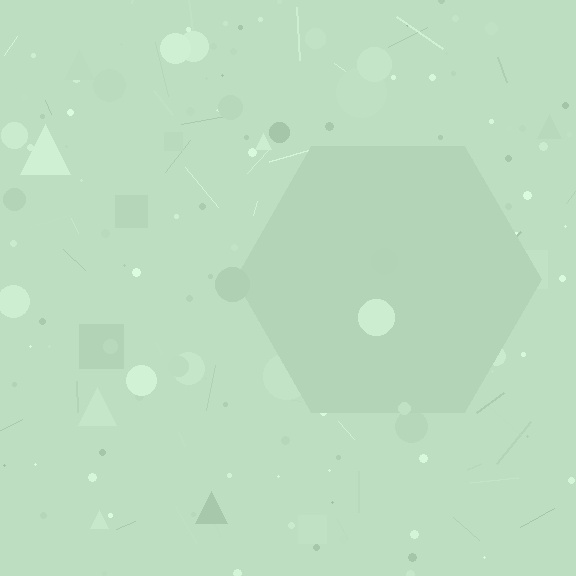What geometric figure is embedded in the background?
A hexagon is embedded in the background.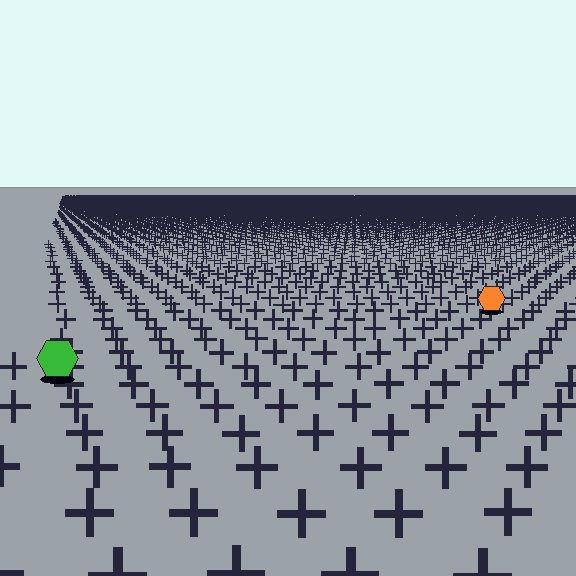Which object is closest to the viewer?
The green hexagon is closest. The texture marks near it are larger and more spread out.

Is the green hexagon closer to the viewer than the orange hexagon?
Yes. The green hexagon is closer — you can tell from the texture gradient: the ground texture is coarser near it.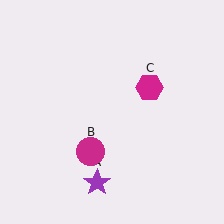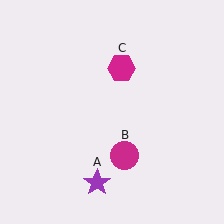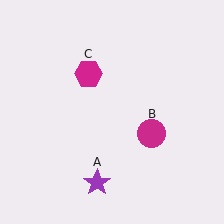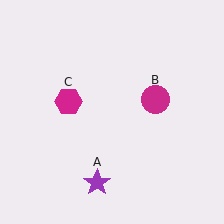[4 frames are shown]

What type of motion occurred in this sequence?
The magenta circle (object B), magenta hexagon (object C) rotated counterclockwise around the center of the scene.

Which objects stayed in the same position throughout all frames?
Purple star (object A) remained stationary.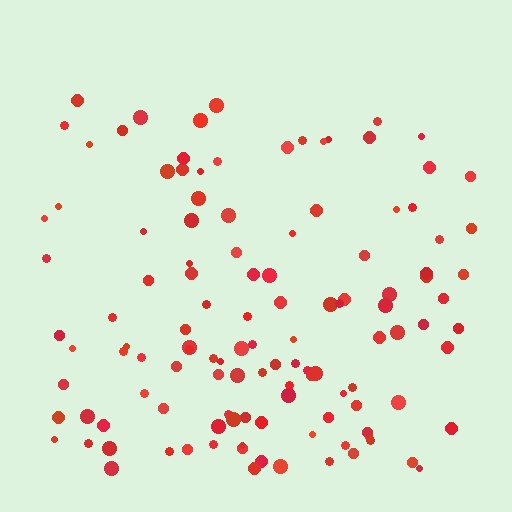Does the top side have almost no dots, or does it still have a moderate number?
Still a moderate number, just noticeably fewer than the bottom.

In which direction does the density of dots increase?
From top to bottom, with the bottom side densest.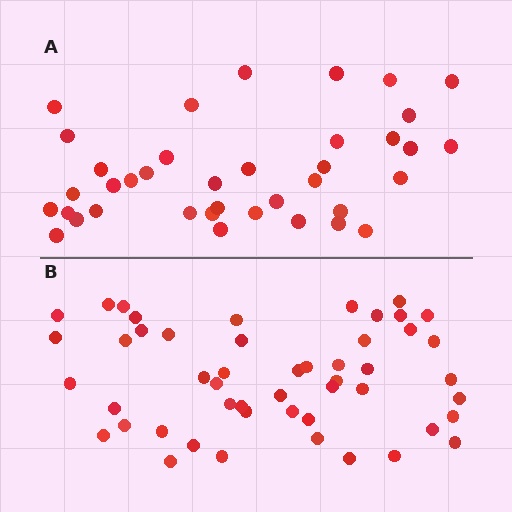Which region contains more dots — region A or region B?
Region B (the bottom region) has more dots.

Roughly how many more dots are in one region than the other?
Region B has roughly 12 or so more dots than region A.